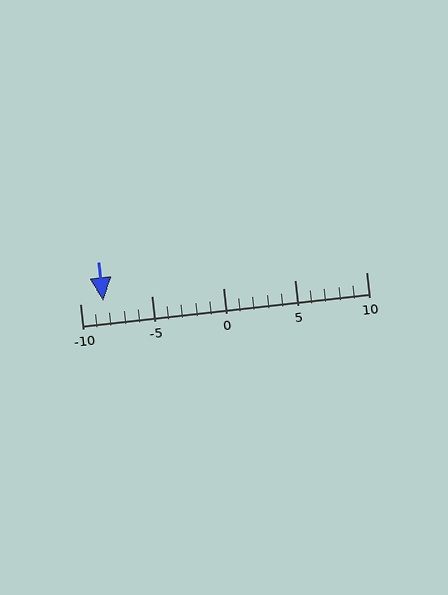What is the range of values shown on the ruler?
The ruler shows values from -10 to 10.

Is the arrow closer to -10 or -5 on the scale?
The arrow is closer to -10.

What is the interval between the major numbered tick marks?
The major tick marks are spaced 5 units apart.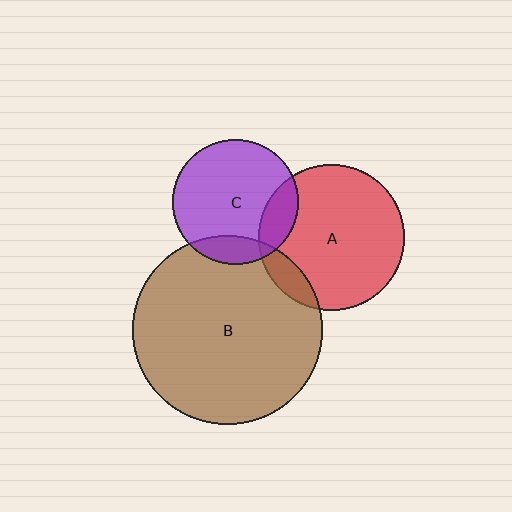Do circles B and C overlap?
Yes.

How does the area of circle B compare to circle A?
Approximately 1.7 times.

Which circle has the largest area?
Circle B (brown).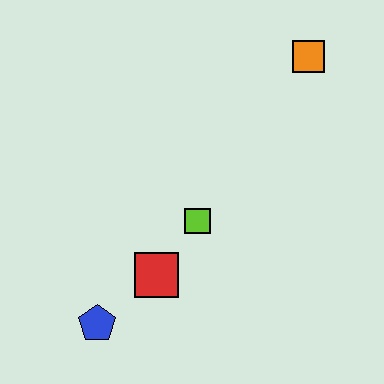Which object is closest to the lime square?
The red square is closest to the lime square.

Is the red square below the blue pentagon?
No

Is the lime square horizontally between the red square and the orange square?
Yes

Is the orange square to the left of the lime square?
No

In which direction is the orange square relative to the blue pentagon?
The orange square is above the blue pentagon.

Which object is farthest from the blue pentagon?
The orange square is farthest from the blue pentagon.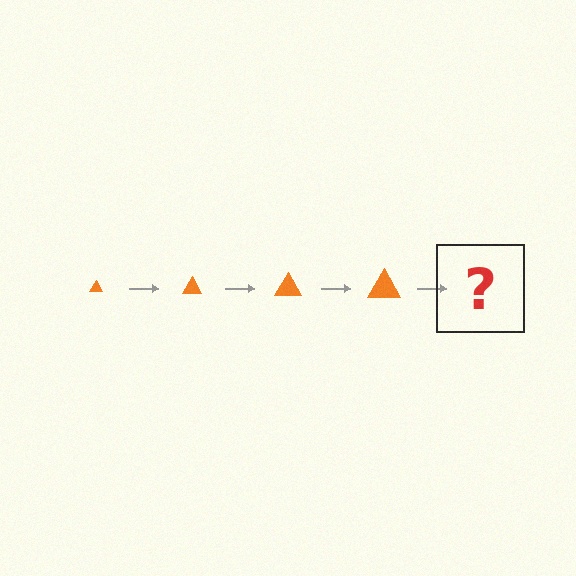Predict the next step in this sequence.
The next step is an orange triangle, larger than the previous one.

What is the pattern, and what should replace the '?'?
The pattern is that the triangle gets progressively larger each step. The '?' should be an orange triangle, larger than the previous one.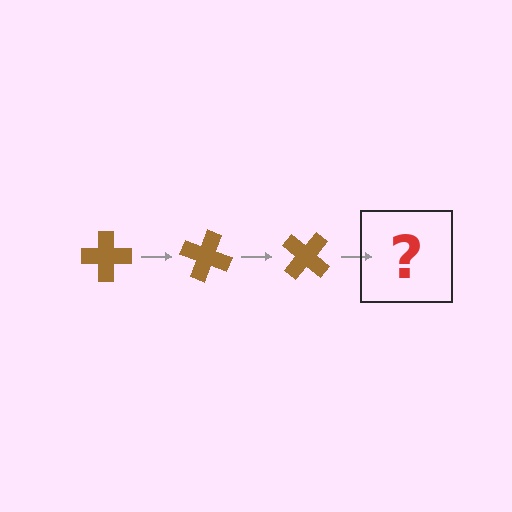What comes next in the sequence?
The next element should be a brown cross rotated 60 degrees.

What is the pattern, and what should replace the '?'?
The pattern is that the cross rotates 20 degrees each step. The '?' should be a brown cross rotated 60 degrees.